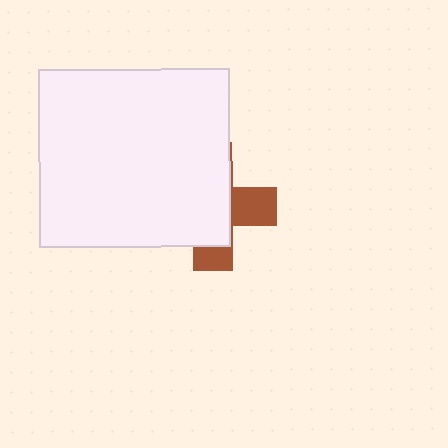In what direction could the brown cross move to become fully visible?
The brown cross could move right. That would shift it out from behind the white rectangle entirely.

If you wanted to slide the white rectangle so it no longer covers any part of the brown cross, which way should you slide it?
Slide it left — that is the most direct way to separate the two shapes.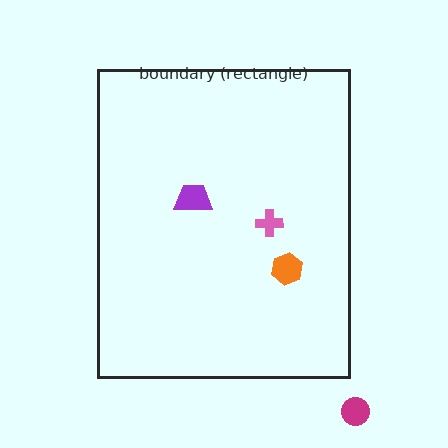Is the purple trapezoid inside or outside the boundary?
Inside.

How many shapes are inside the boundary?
3 inside, 1 outside.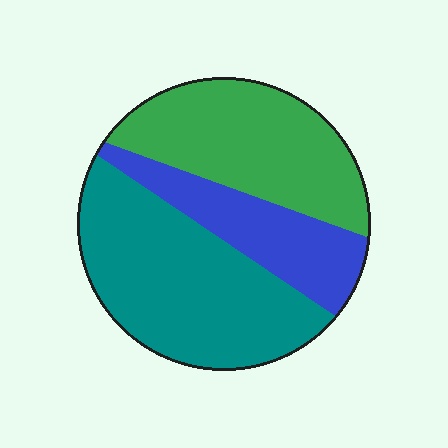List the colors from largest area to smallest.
From largest to smallest: teal, green, blue.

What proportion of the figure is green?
Green takes up about one third (1/3) of the figure.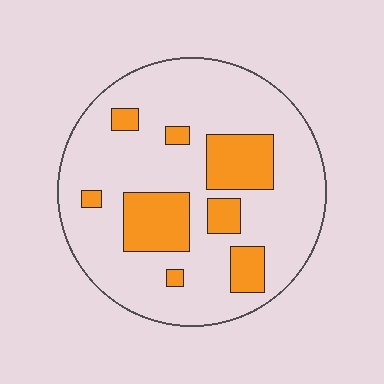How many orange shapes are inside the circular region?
8.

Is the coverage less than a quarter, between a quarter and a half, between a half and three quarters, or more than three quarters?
Less than a quarter.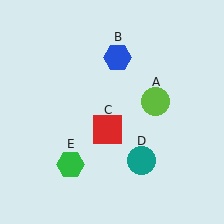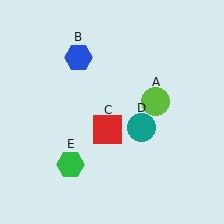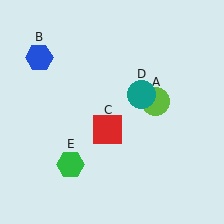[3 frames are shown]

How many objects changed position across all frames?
2 objects changed position: blue hexagon (object B), teal circle (object D).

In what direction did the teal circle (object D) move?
The teal circle (object D) moved up.